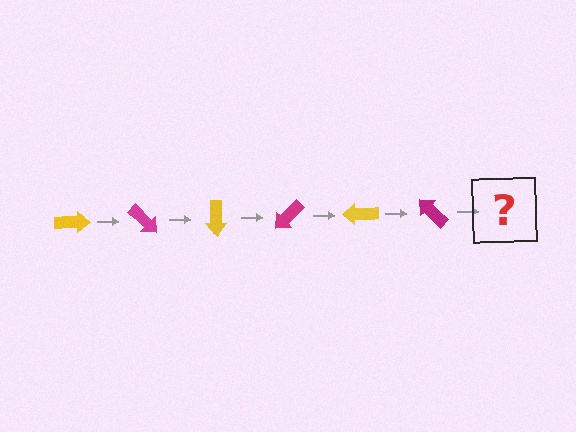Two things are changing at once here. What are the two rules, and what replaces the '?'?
The two rules are that it rotates 45 degrees each step and the color cycles through yellow and magenta. The '?' should be a yellow arrow, rotated 270 degrees from the start.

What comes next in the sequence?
The next element should be a yellow arrow, rotated 270 degrees from the start.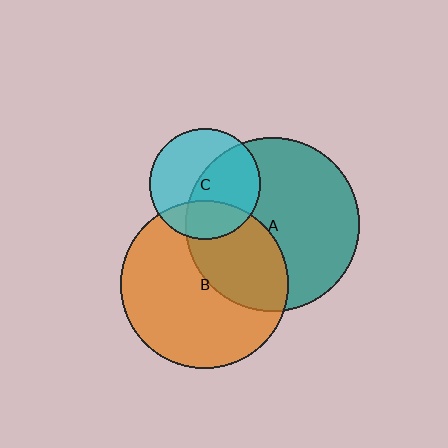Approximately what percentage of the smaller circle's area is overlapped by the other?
Approximately 50%.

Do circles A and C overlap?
Yes.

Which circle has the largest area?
Circle A (teal).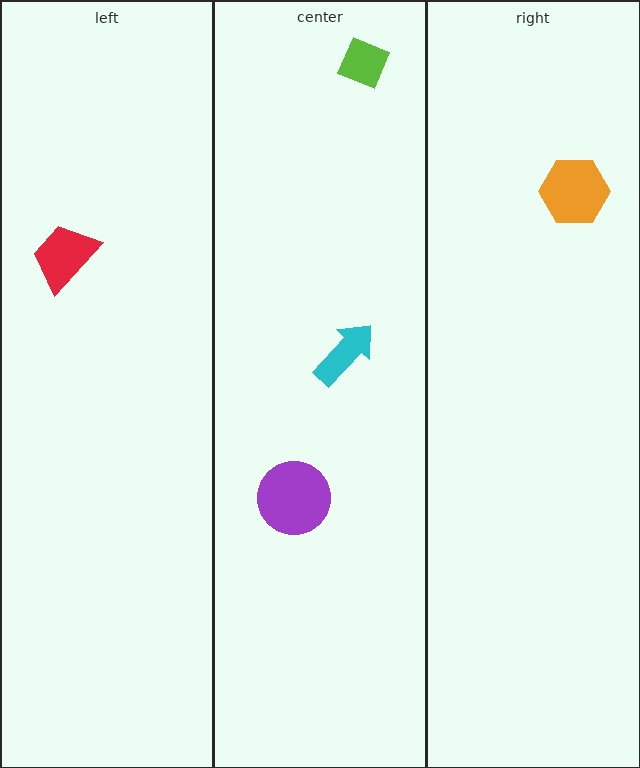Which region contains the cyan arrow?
The center region.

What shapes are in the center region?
The lime diamond, the cyan arrow, the purple circle.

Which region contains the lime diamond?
The center region.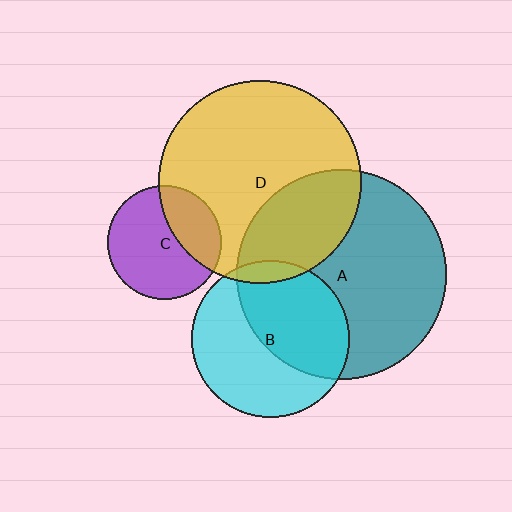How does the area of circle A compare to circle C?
Approximately 3.4 times.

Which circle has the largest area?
Circle A (teal).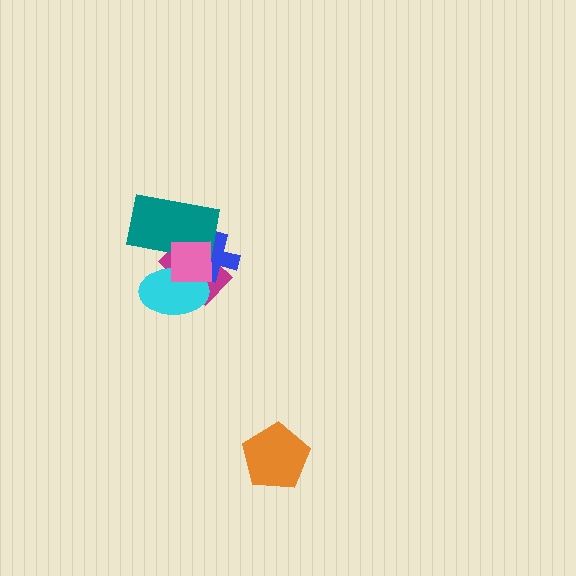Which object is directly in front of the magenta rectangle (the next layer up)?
The cyan ellipse is directly in front of the magenta rectangle.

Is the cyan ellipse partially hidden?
Yes, it is partially covered by another shape.